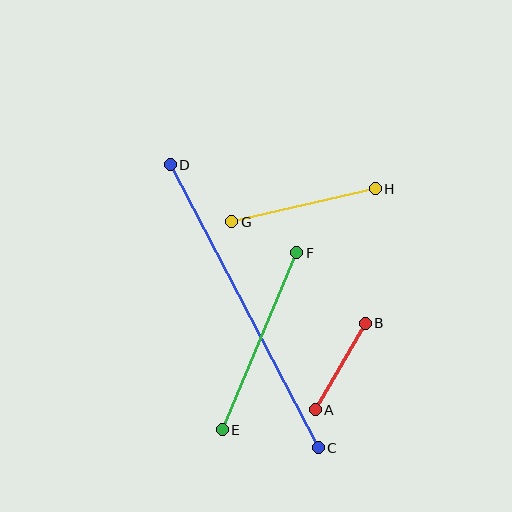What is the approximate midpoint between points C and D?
The midpoint is at approximately (244, 306) pixels.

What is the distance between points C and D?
The distance is approximately 319 pixels.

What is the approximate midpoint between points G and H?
The midpoint is at approximately (303, 205) pixels.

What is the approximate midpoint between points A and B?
The midpoint is at approximately (340, 367) pixels.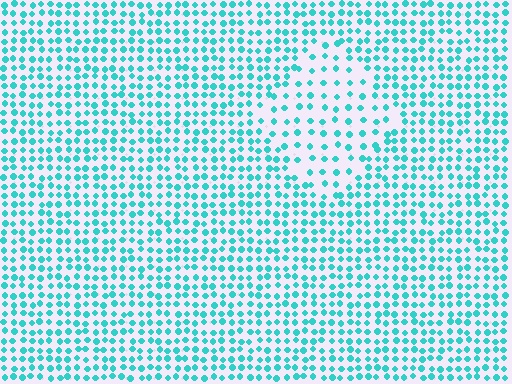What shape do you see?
I see a diamond.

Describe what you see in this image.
The image contains small cyan elements arranged at two different densities. A diamond-shaped region is visible where the elements are less densely packed than the surrounding area.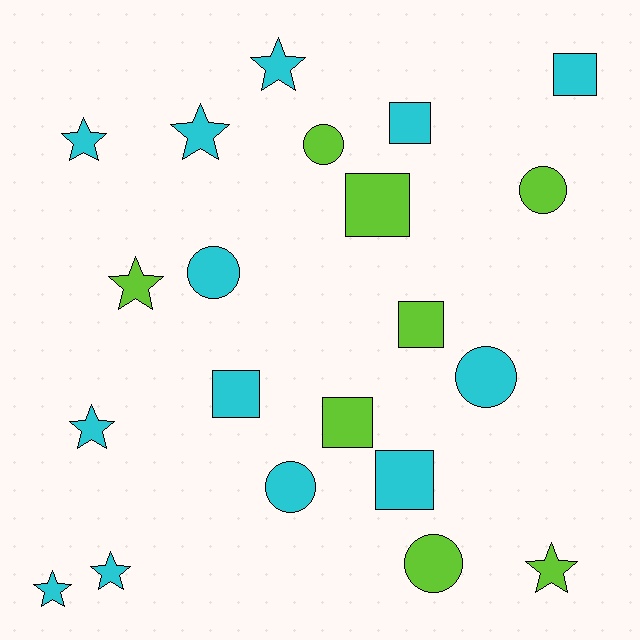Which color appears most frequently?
Cyan, with 13 objects.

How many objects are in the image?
There are 21 objects.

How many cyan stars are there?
There are 6 cyan stars.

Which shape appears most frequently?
Star, with 8 objects.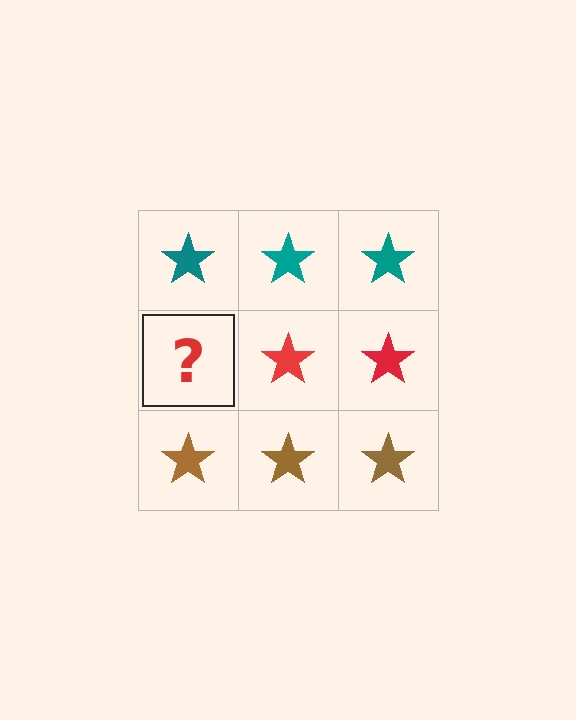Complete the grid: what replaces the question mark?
The question mark should be replaced with a red star.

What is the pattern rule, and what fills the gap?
The rule is that each row has a consistent color. The gap should be filled with a red star.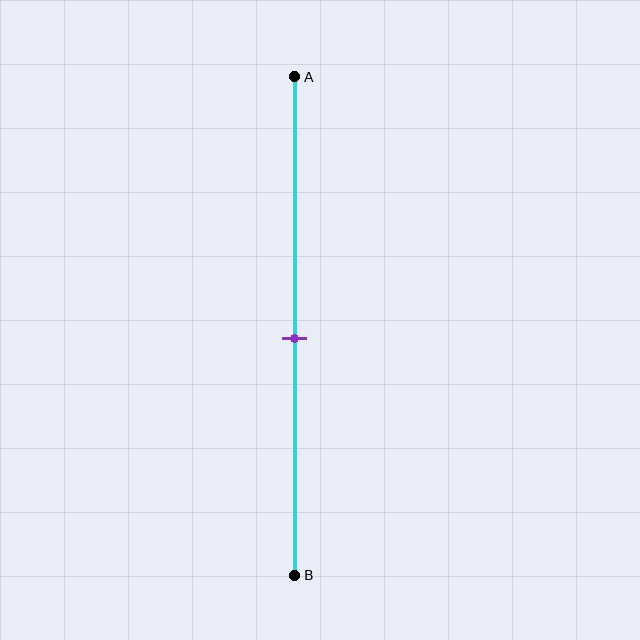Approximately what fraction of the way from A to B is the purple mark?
The purple mark is approximately 50% of the way from A to B.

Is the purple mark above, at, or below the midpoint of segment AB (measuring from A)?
The purple mark is approximately at the midpoint of segment AB.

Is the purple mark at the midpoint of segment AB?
Yes, the mark is approximately at the midpoint.